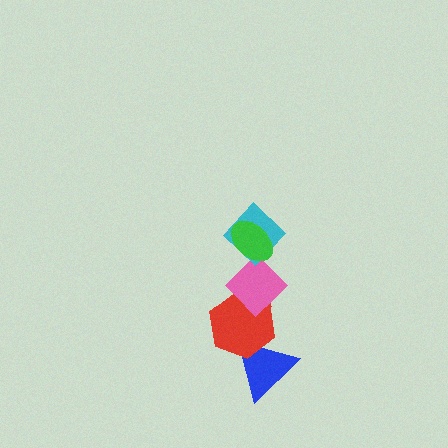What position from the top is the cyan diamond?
The cyan diamond is 2nd from the top.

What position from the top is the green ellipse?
The green ellipse is 1st from the top.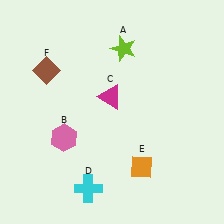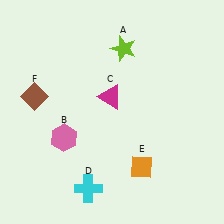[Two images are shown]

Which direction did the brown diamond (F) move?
The brown diamond (F) moved down.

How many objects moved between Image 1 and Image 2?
1 object moved between the two images.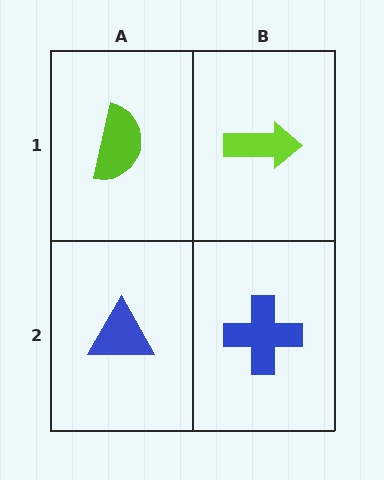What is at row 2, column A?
A blue triangle.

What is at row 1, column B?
A lime arrow.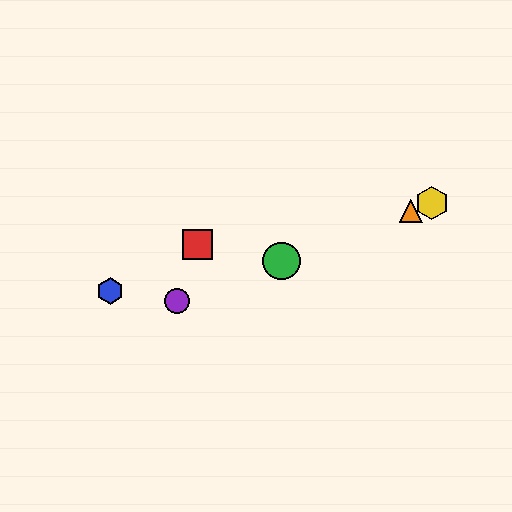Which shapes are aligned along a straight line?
The green circle, the yellow hexagon, the purple circle, the orange triangle are aligned along a straight line.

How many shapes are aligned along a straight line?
4 shapes (the green circle, the yellow hexagon, the purple circle, the orange triangle) are aligned along a straight line.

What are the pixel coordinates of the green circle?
The green circle is at (282, 261).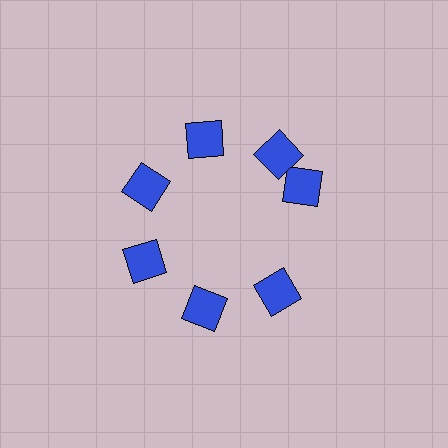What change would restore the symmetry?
The symmetry would be restored by rotating it back into even spacing with its neighbors so that all 7 diamonds sit at equal angles and equal distance from the center.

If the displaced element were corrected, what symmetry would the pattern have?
It would have 7-fold rotational symmetry — the pattern would map onto itself every 51 degrees.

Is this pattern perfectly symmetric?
No. The 7 blue diamonds are arranged in a ring, but one element near the 3 o'clock position is rotated out of alignment along the ring, breaking the 7-fold rotational symmetry.